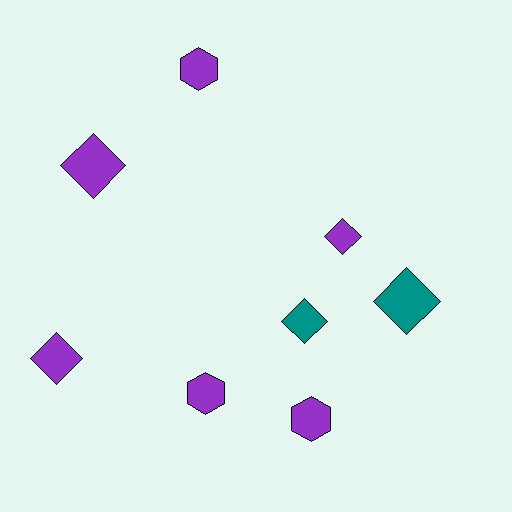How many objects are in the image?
There are 8 objects.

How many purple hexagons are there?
There are 3 purple hexagons.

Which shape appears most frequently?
Diamond, with 5 objects.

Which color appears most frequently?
Purple, with 6 objects.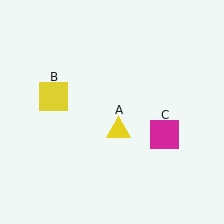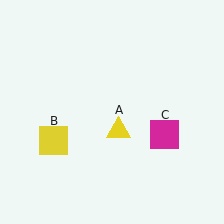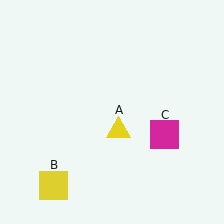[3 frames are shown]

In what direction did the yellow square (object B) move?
The yellow square (object B) moved down.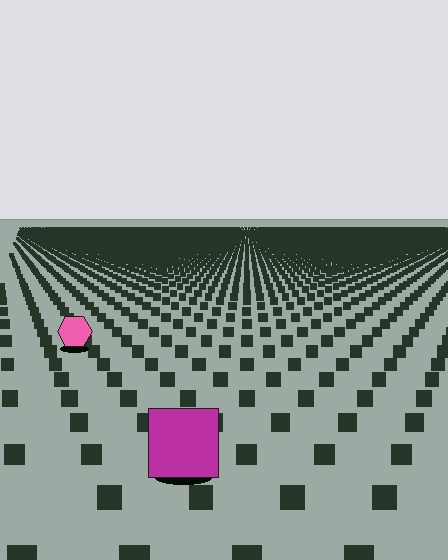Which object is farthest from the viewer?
The pink hexagon is farthest from the viewer. It appears smaller and the ground texture around it is denser.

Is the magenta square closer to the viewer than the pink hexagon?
Yes. The magenta square is closer — you can tell from the texture gradient: the ground texture is coarser near it.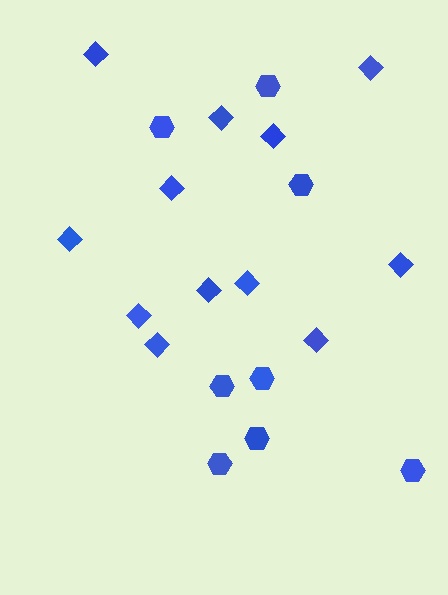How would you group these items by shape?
There are 2 groups: one group of hexagons (8) and one group of diamonds (12).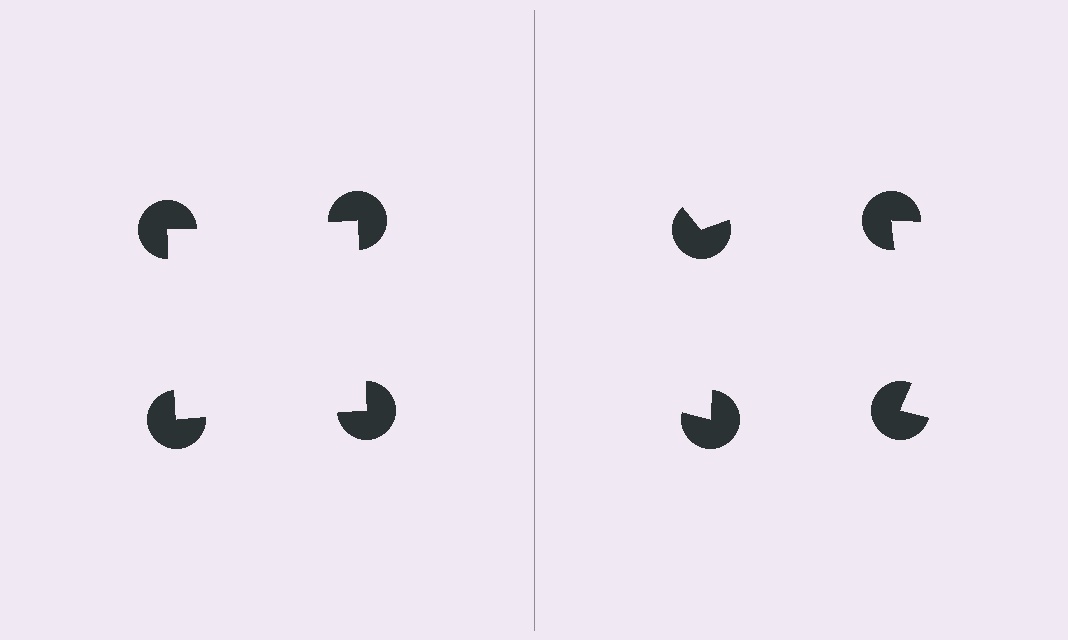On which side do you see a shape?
An illusory square appears on the left side. On the right side the wedge cuts are rotated, so no coherent shape forms.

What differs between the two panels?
The pac-man discs are positioned identically on both sides; only the wedge orientations differ. On the left they align to a square; on the right they are misaligned.